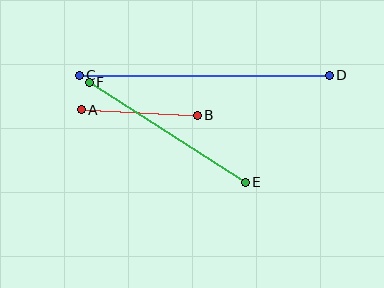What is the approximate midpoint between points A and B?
The midpoint is at approximately (139, 113) pixels.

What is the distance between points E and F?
The distance is approximately 185 pixels.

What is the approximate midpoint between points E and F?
The midpoint is at approximately (167, 132) pixels.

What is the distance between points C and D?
The distance is approximately 250 pixels.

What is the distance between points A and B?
The distance is approximately 116 pixels.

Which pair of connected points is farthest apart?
Points C and D are farthest apart.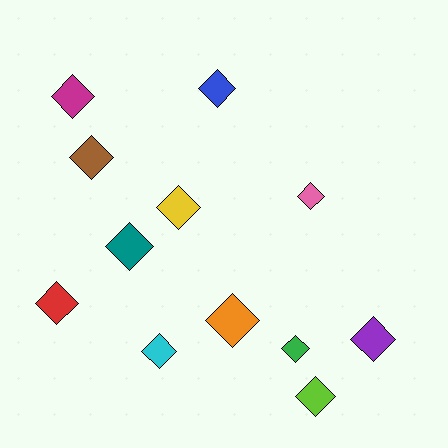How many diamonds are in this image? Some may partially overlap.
There are 12 diamonds.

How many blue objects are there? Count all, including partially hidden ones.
There is 1 blue object.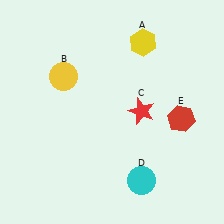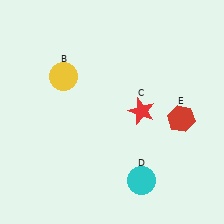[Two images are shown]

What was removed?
The yellow hexagon (A) was removed in Image 2.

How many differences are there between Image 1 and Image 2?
There is 1 difference between the two images.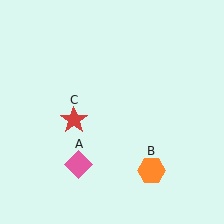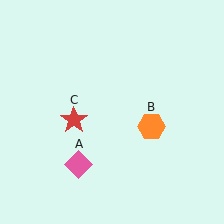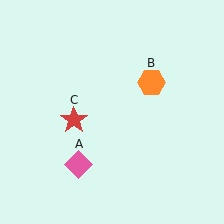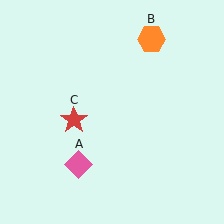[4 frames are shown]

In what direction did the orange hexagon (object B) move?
The orange hexagon (object B) moved up.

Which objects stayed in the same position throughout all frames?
Pink diamond (object A) and red star (object C) remained stationary.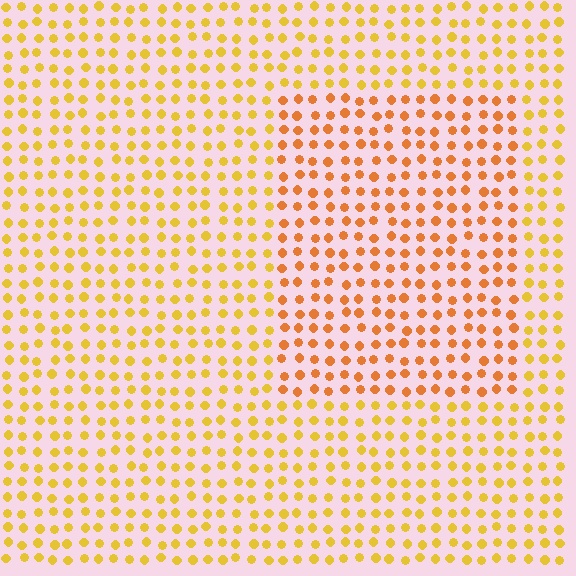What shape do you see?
I see a rectangle.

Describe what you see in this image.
The image is filled with small yellow elements in a uniform arrangement. A rectangle-shaped region is visible where the elements are tinted to a slightly different hue, forming a subtle color boundary.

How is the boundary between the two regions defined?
The boundary is defined purely by a slight shift in hue (about 25 degrees). Spacing, size, and orientation are identical on both sides.